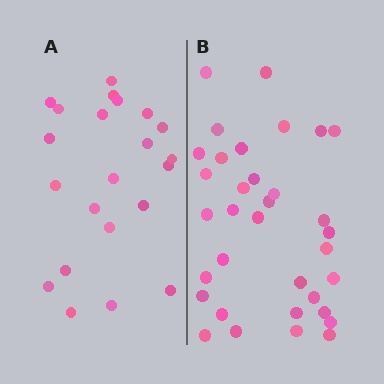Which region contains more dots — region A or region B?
Region B (the right region) has more dots.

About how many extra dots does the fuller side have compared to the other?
Region B has roughly 12 or so more dots than region A.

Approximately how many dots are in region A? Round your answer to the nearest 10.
About 20 dots. (The exact count is 22, which rounds to 20.)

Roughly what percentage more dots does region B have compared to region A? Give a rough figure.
About 55% more.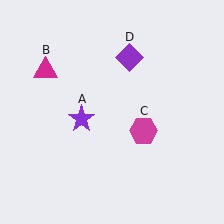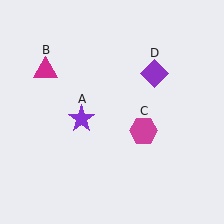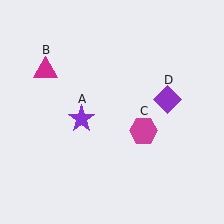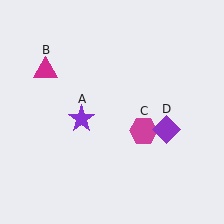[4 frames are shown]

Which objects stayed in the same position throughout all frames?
Purple star (object A) and magenta triangle (object B) and magenta hexagon (object C) remained stationary.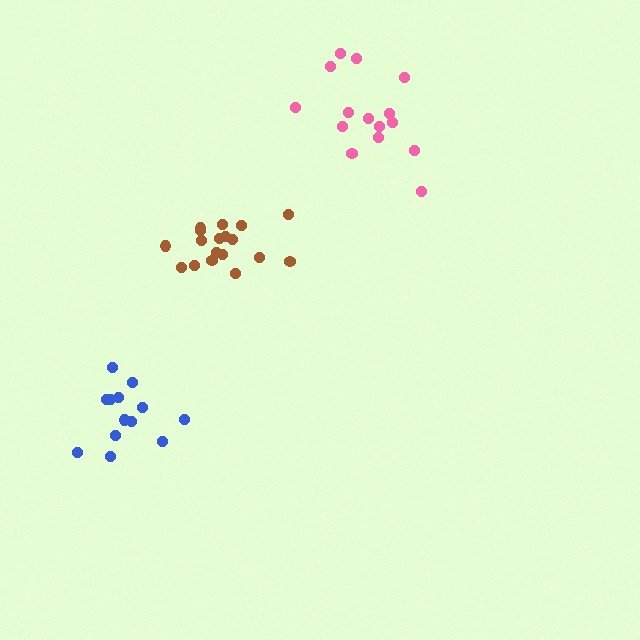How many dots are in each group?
Group 1: 18 dots, Group 2: 13 dots, Group 3: 15 dots (46 total).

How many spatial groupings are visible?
There are 3 spatial groupings.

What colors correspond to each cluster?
The clusters are colored: brown, blue, pink.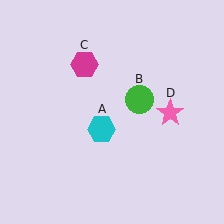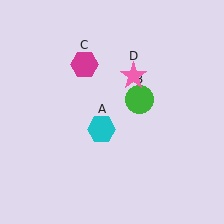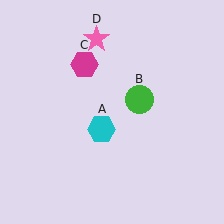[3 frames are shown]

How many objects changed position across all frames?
1 object changed position: pink star (object D).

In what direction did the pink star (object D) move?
The pink star (object D) moved up and to the left.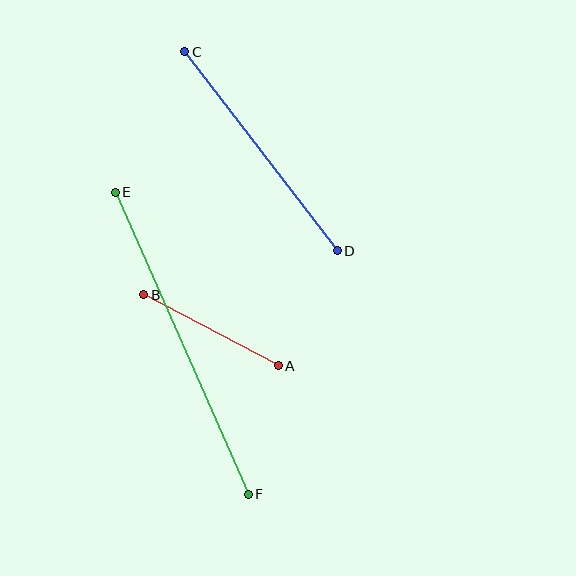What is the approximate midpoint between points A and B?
The midpoint is at approximately (211, 330) pixels.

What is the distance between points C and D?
The distance is approximately 251 pixels.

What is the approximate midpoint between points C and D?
The midpoint is at approximately (261, 151) pixels.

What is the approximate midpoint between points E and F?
The midpoint is at approximately (182, 343) pixels.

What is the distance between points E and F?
The distance is approximately 330 pixels.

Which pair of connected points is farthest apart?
Points E and F are farthest apart.